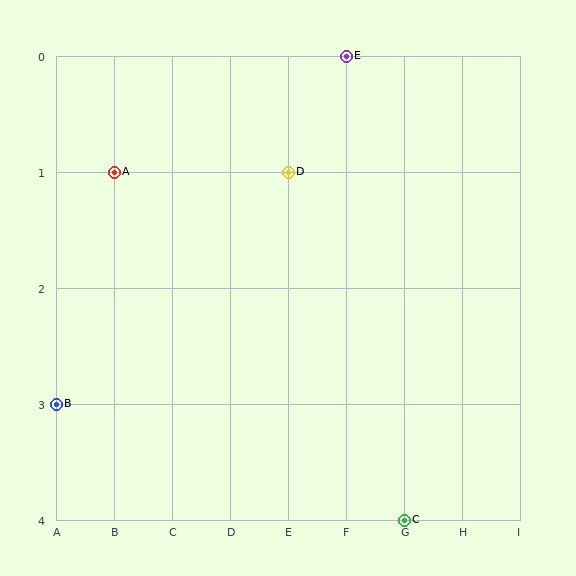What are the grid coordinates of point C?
Point C is at grid coordinates (G, 4).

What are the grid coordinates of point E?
Point E is at grid coordinates (F, 0).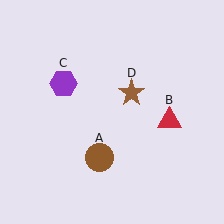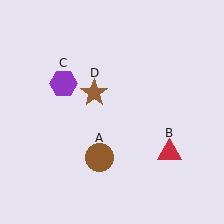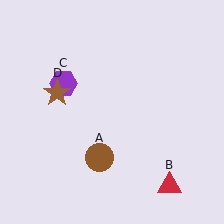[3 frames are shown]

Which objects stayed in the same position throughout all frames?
Brown circle (object A) and purple hexagon (object C) remained stationary.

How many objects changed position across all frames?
2 objects changed position: red triangle (object B), brown star (object D).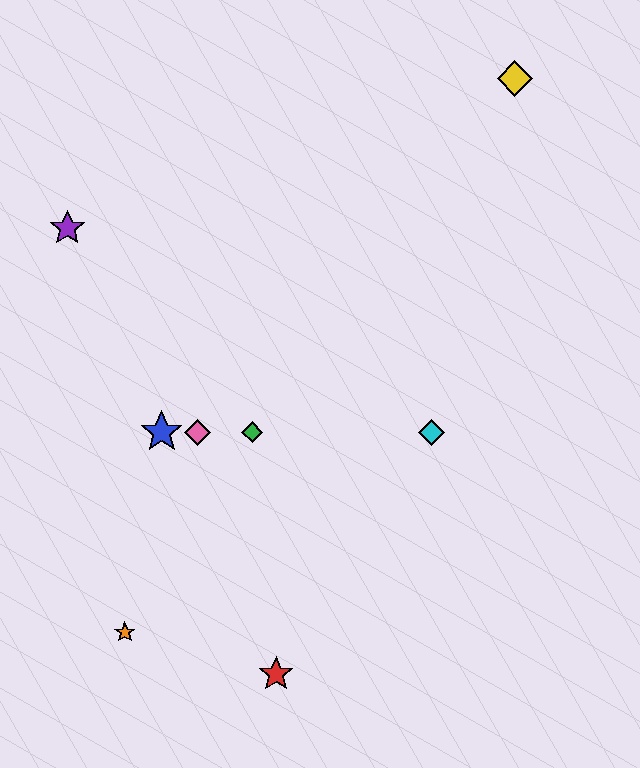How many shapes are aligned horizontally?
4 shapes (the blue star, the green diamond, the cyan diamond, the pink diamond) are aligned horizontally.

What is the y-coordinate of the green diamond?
The green diamond is at y≈432.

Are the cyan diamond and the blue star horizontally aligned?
Yes, both are at y≈432.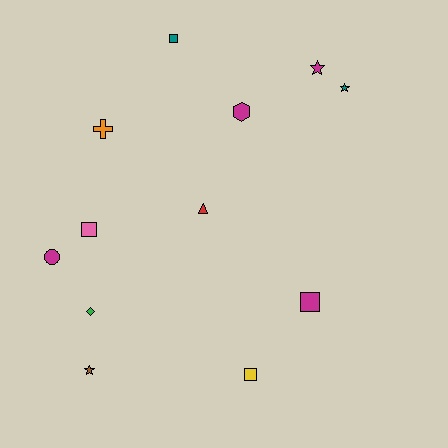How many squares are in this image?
There are 4 squares.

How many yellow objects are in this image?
There is 1 yellow object.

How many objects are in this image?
There are 12 objects.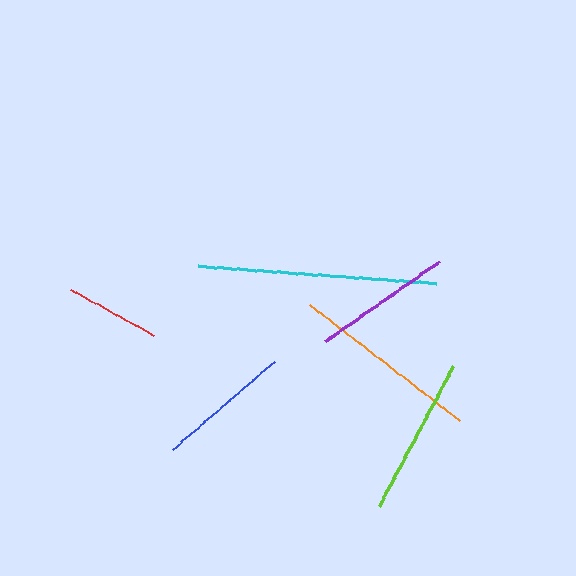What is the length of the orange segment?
The orange segment is approximately 190 pixels long.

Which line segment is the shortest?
The red line is the shortest at approximately 95 pixels.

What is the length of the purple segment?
The purple segment is approximately 139 pixels long.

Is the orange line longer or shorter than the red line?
The orange line is longer than the red line.